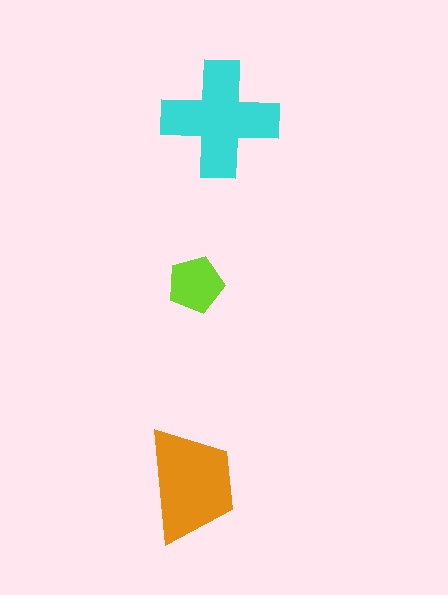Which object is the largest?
The cyan cross.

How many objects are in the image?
There are 3 objects in the image.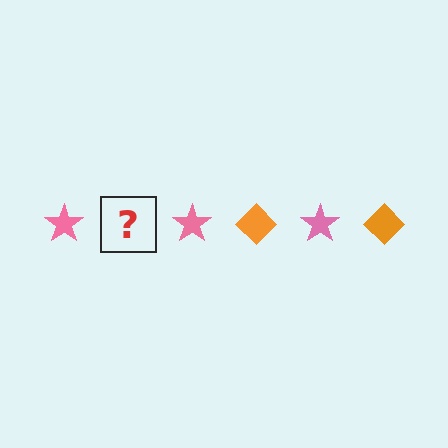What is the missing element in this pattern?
The missing element is an orange diamond.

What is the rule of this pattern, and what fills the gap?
The rule is that the pattern alternates between pink star and orange diamond. The gap should be filled with an orange diamond.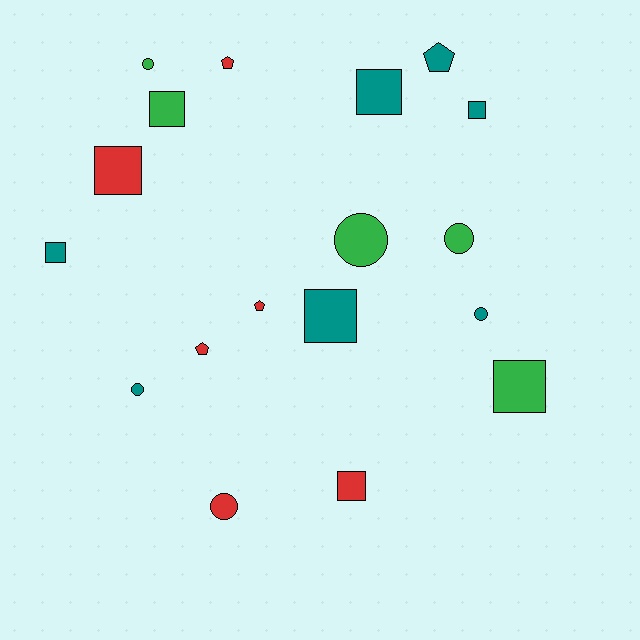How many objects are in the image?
There are 18 objects.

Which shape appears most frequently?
Square, with 8 objects.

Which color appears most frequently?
Teal, with 7 objects.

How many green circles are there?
There are 3 green circles.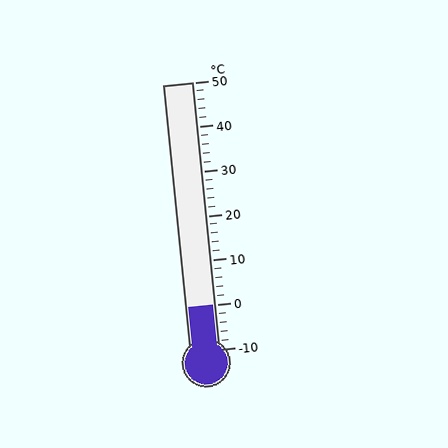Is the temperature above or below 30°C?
The temperature is below 30°C.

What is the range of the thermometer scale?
The thermometer scale ranges from -10°C to 50°C.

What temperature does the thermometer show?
The thermometer shows approximately 0°C.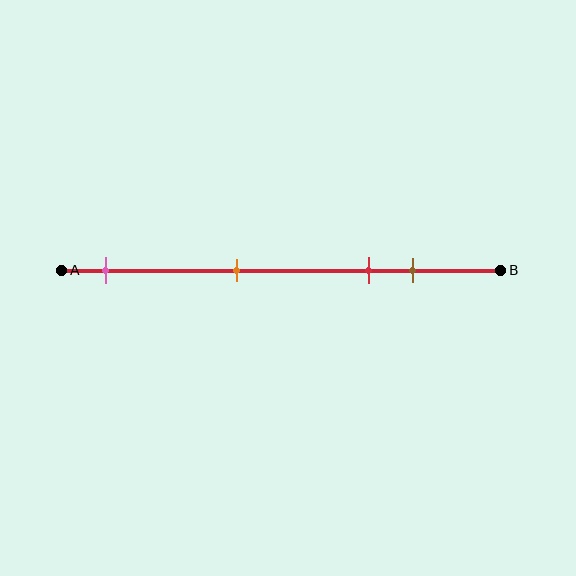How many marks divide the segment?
There are 4 marks dividing the segment.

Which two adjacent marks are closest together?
The red and brown marks are the closest adjacent pair.